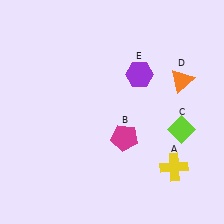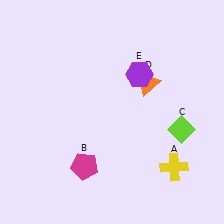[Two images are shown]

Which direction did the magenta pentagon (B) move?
The magenta pentagon (B) moved left.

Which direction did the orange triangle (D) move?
The orange triangle (D) moved left.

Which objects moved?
The objects that moved are: the magenta pentagon (B), the orange triangle (D).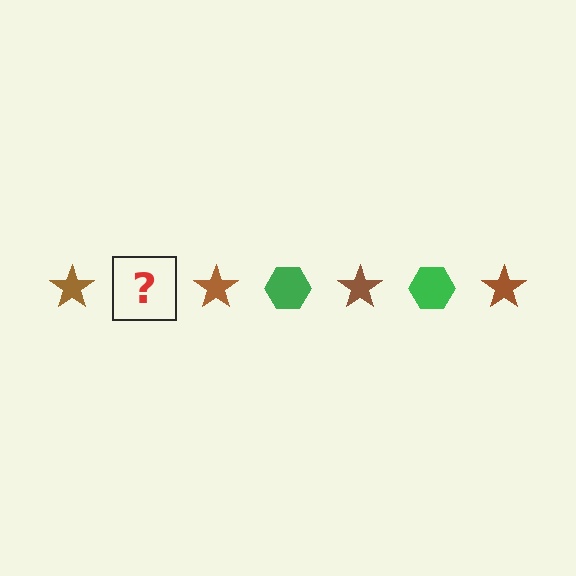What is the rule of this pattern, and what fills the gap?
The rule is that the pattern alternates between brown star and green hexagon. The gap should be filled with a green hexagon.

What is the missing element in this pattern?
The missing element is a green hexagon.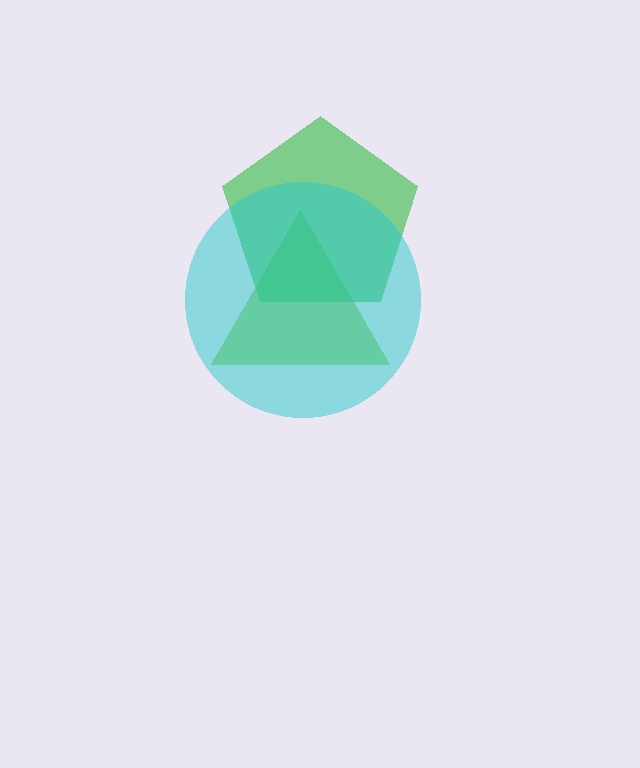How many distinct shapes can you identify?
There are 3 distinct shapes: a lime triangle, a green pentagon, a cyan circle.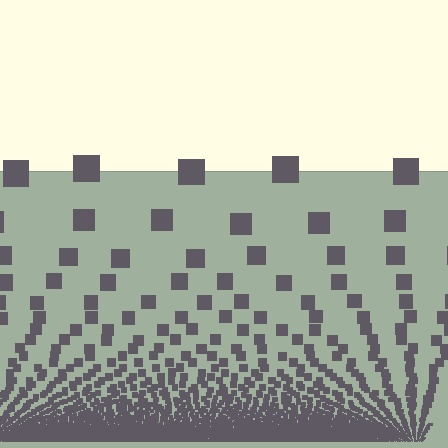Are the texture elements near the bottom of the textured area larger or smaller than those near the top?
Smaller. The gradient is inverted — elements near the bottom are smaller and denser.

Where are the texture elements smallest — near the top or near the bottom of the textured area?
Near the bottom.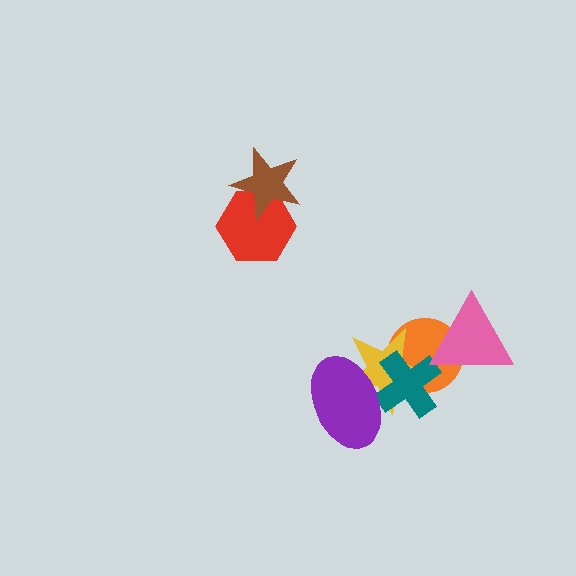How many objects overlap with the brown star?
1 object overlaps with the brown star.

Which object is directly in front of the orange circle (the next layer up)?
The yellow star is directly in front of the orange circle.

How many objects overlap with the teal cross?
3 objects overlap with the teal cross.